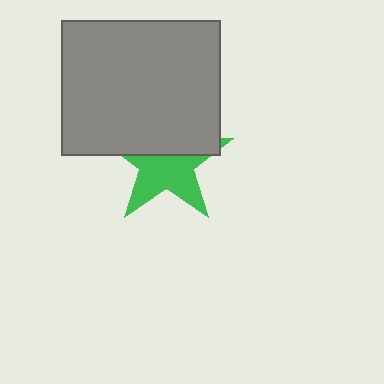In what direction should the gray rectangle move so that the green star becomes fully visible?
The gray rectangle should move up. That is the shortest direction to clear the overlap and leave the green star fully visible.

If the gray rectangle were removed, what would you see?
You would see the complete green star.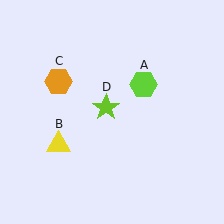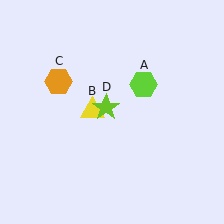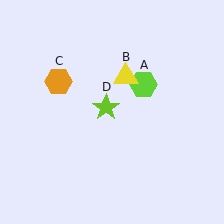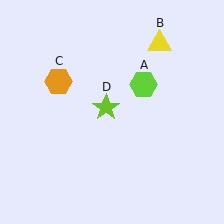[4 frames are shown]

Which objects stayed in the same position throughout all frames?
Lime hexagon (object A) and orange hexagon (object C) and lime star (object D) remained stationary.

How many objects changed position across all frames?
1 object changed position: yellow triangle (object B).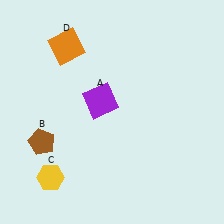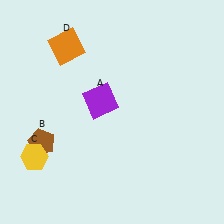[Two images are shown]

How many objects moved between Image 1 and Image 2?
1 object moved between the two images.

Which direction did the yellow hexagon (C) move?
The yellow hexagon (C) moved up.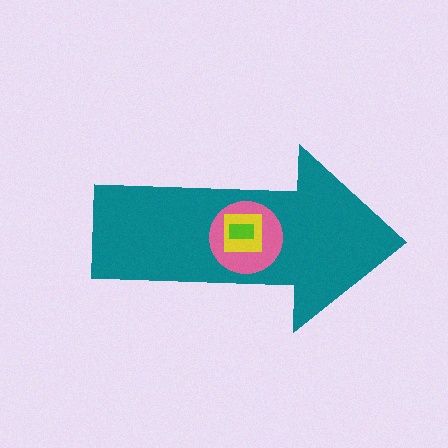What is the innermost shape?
The lime rectangle.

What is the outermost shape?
The teal arrow.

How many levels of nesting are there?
4.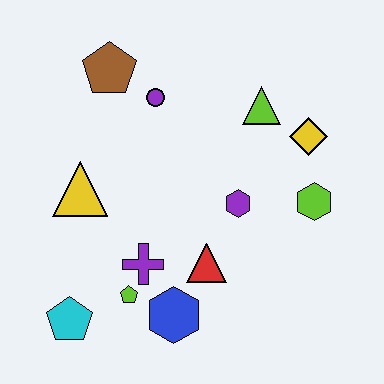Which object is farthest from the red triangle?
The brown pentagon is farthest from the red triangle.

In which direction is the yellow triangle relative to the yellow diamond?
The yellow triangle is to the left of the yellow diamond.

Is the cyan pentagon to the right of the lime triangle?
No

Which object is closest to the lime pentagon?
The purple cross is closest to the lime pentagon.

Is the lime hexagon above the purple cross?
Yes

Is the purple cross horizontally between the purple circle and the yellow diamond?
No